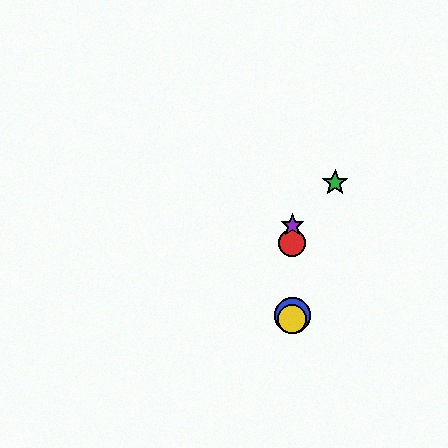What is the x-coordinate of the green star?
The green star is at x≈335.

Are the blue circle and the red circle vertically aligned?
Yes, both are at x≈292.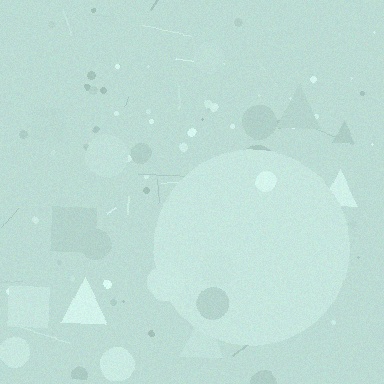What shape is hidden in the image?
A circle is hidden in the image.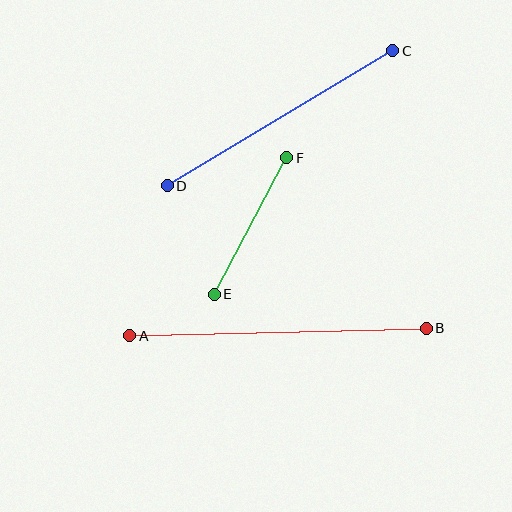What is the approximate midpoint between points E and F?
The midpoint is at approximately (251, 226) pixels.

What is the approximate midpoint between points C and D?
The midpoint is at approximately (280, 118) pixels.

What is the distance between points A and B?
The distance is approximately 296 pixels.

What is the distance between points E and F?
The distance is approximately 155 pixels.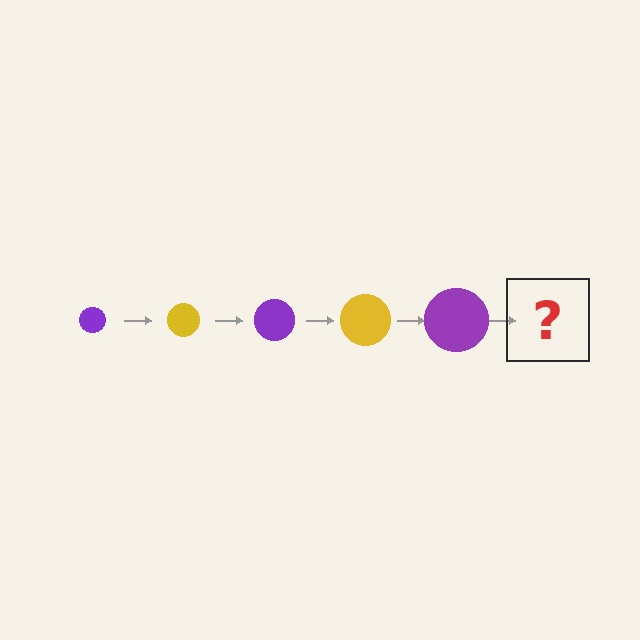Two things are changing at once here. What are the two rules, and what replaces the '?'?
The two rules are that the circle grows larger each step and the color cycles through purple and yellow. The '?' should be a yellow circle, larger than the previous one.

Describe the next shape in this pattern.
It should be a yellow circle, larger than the previous one.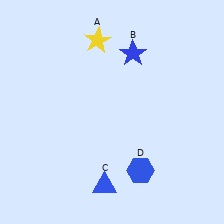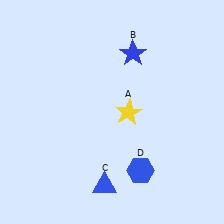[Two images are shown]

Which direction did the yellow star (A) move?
The yellow star (A) moved down.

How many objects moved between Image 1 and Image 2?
1 object moved between the two images.